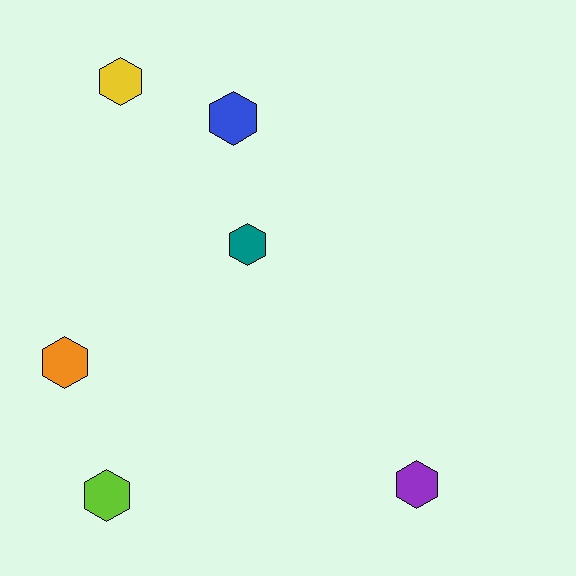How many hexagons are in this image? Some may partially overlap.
There are 6 hexagons.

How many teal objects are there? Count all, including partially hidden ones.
There is 1 teal object.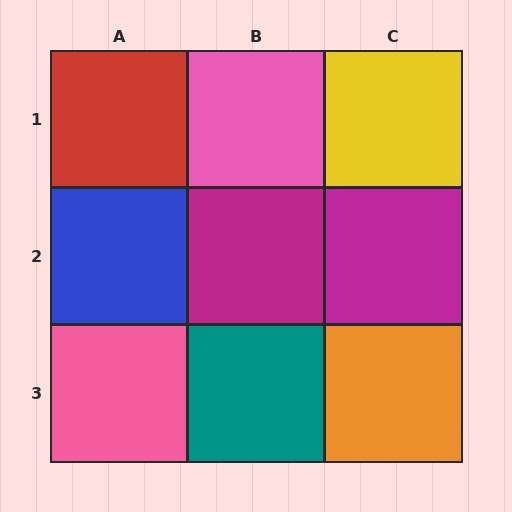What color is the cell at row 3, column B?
Teal.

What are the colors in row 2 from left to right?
Blue, magenta, magenta.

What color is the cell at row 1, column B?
Pink.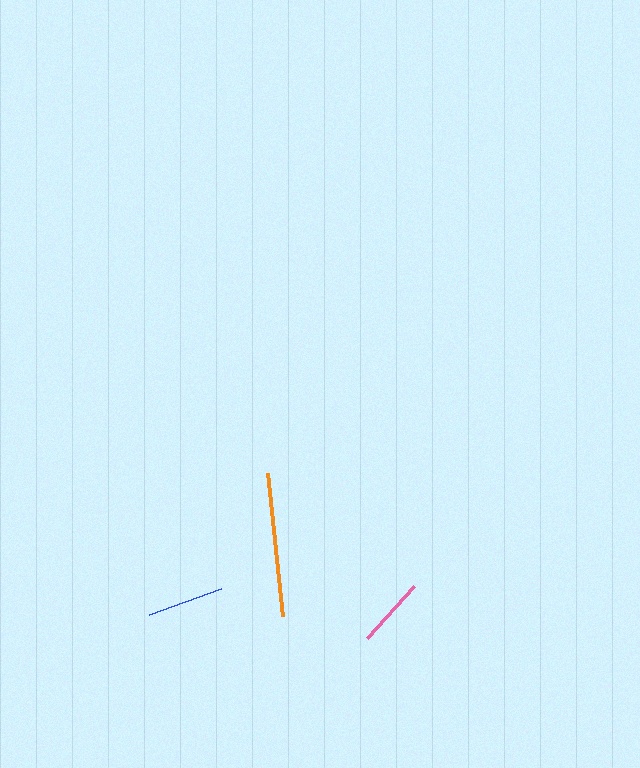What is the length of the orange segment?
The orange segment is approximately 144 pixels long.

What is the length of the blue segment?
The blue segment is approximately 76 pixels long.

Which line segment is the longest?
The orange line is the longest at approximately 144 pixels.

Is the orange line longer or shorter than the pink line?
The orange line is longer than the pink line.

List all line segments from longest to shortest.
From longest to shortest: orange, blue, pink.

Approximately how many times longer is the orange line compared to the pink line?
The orange line is approximately 2.0 times the length of the pink line.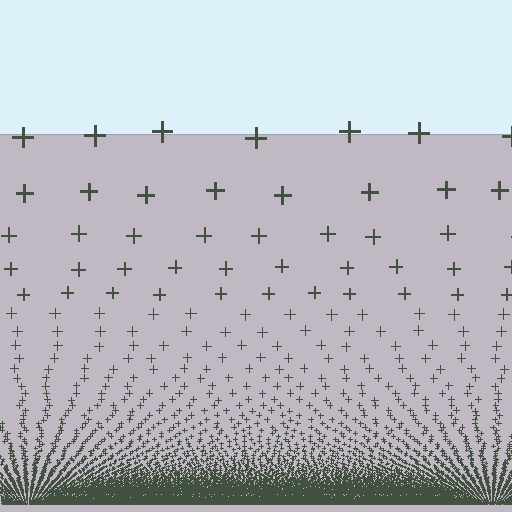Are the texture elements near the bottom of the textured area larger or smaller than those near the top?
Smaller. The gradient is inverted — elements near the bottom are smaller and denser.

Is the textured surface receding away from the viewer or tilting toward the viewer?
The surface appears to tilt toward the viewer. Texture elements get larger and sparser toward the top.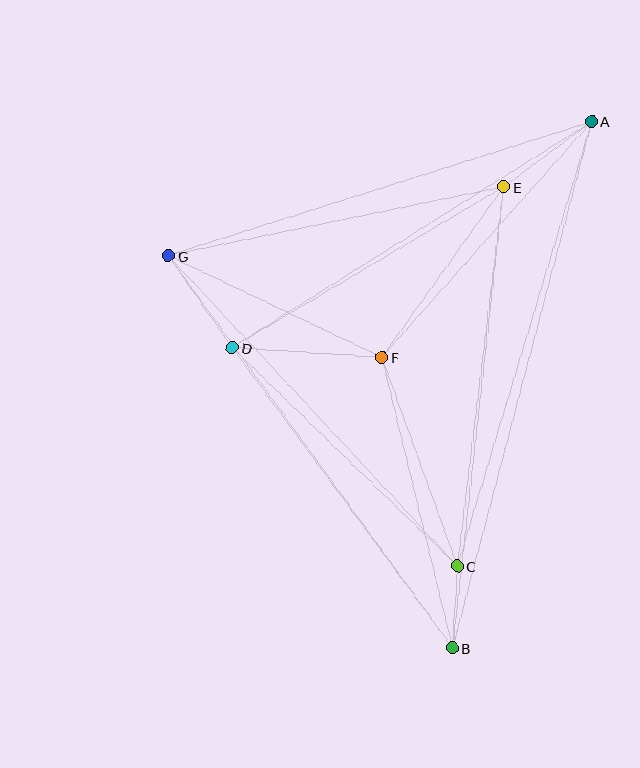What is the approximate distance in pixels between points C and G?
The distance between C and G is approximately 424 pixels.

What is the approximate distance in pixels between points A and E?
The distance between A and E is approximately 110 pixels.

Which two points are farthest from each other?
Points A and B are farthest from each other.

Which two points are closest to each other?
Points B and C are closest to each other.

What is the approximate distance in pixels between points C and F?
The distance between C and F is approximately 222 pixels.